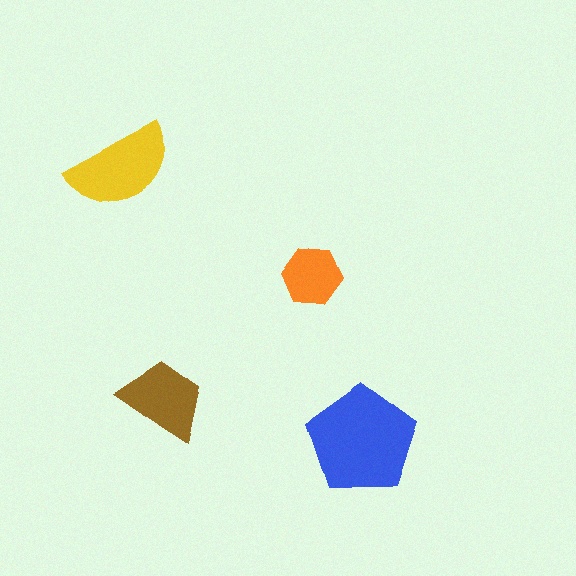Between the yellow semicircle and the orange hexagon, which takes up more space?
The yellow semicircle.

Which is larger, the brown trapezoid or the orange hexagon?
The brown trapezoid.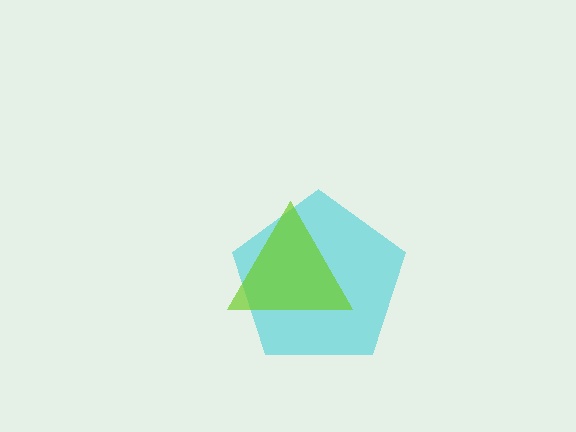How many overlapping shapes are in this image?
There are 2 overlapping shapes in the image.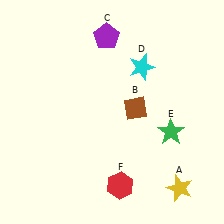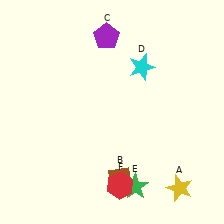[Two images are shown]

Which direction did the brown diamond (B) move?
The brown diamond (B) moved down.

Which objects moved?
The objects that moved are: the brown diamond (B), the green star (E).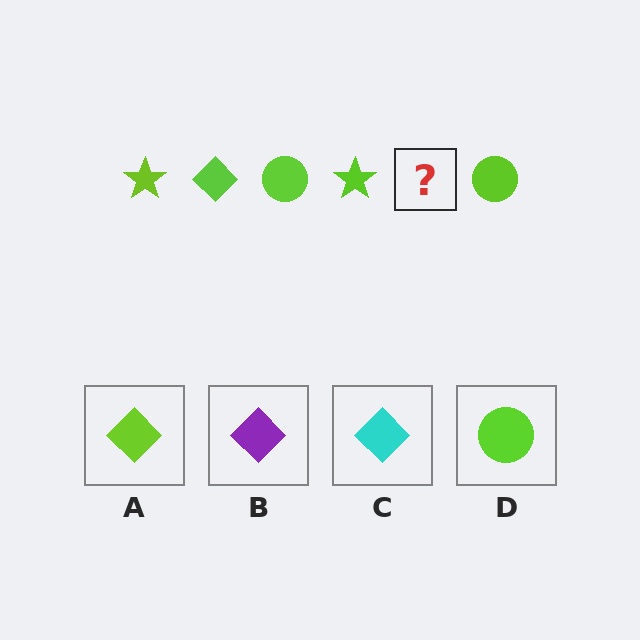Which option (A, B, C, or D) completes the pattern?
A.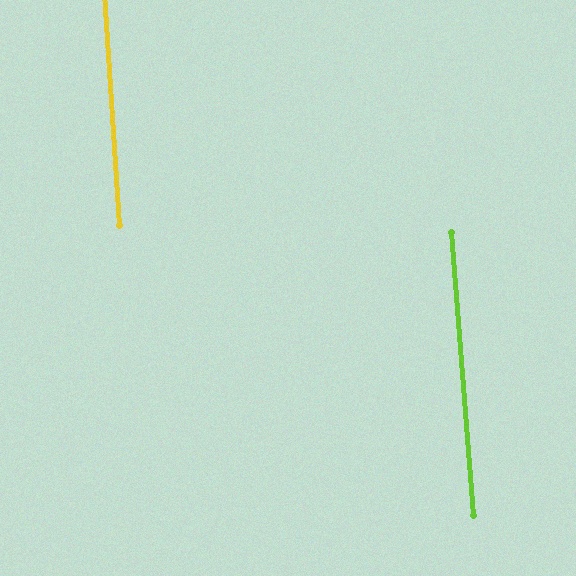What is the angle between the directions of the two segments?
Approximately 1 degree.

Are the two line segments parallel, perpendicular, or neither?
Parallel — their directions differ by only 0.9°.